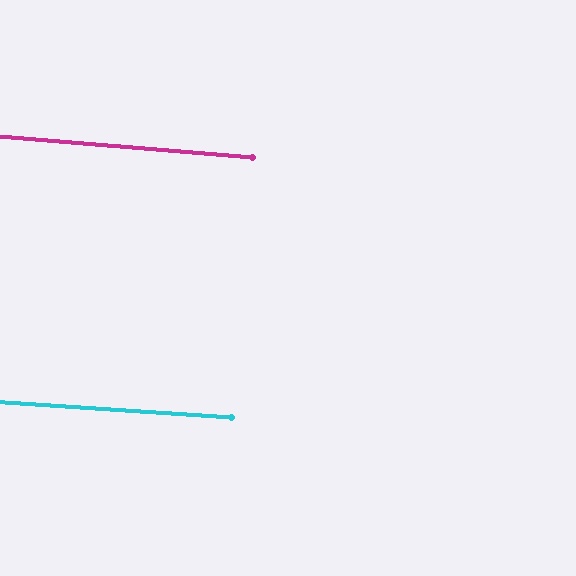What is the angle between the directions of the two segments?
Approximately 1 degree.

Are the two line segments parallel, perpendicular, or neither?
Parallel — their directions differ by only 1.0°.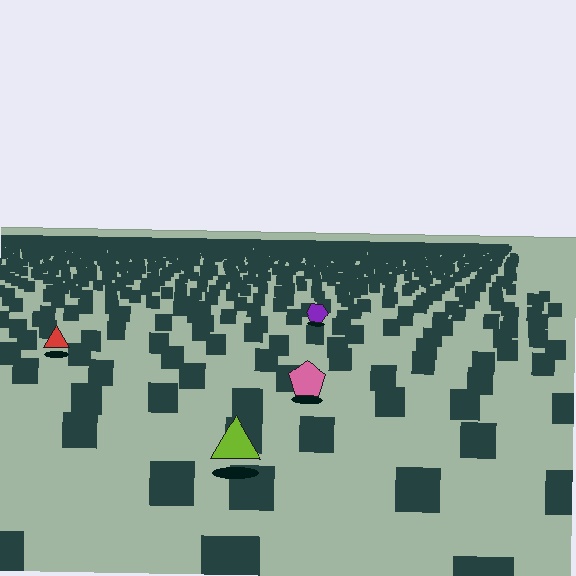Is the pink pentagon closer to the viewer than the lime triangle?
No. The lime triangle is closer — you can tell from the texture gradient: the ground texture is coarser near it.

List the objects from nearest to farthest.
From nearest to farthest: the lime triangle, the pink pentagon, the red triangle, the purple hexagon.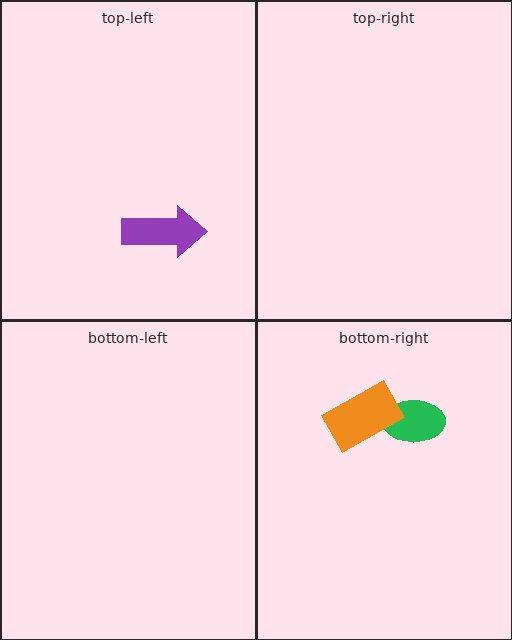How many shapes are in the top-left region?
1.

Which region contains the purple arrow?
The top-left region.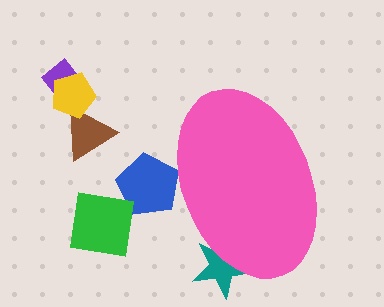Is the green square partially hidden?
No, the green square is fully visible.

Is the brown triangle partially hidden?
No, the brown triangle is fully visible.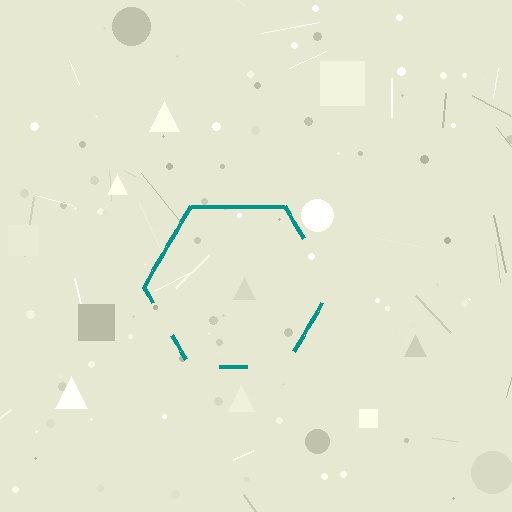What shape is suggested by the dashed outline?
The dashed outline suggests a hexagon.